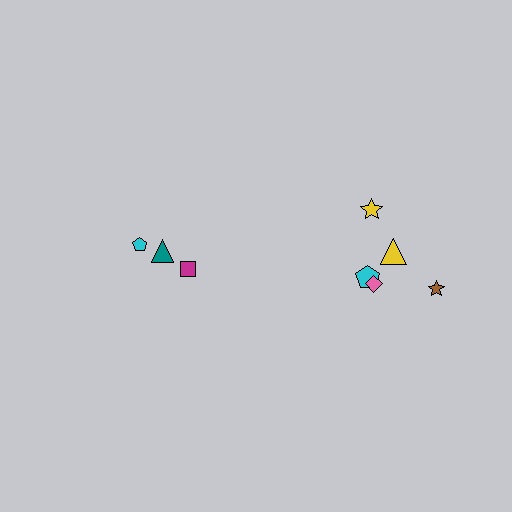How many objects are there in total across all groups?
There are 8 objects.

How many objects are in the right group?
There are 5 objects.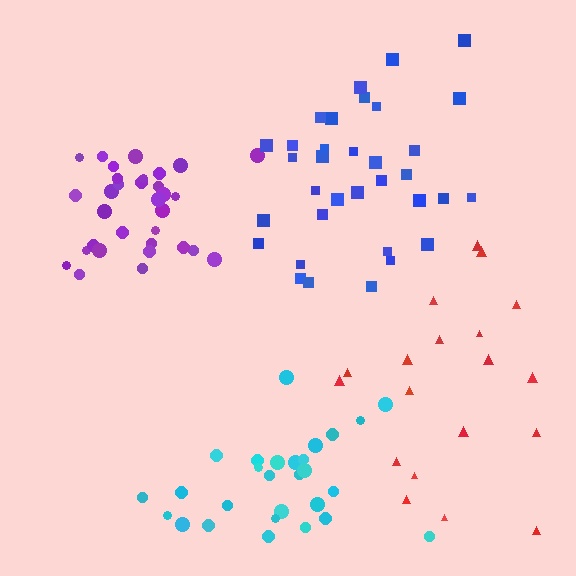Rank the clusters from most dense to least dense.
purple, blue, cyan, red.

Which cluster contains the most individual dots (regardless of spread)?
Blue (34).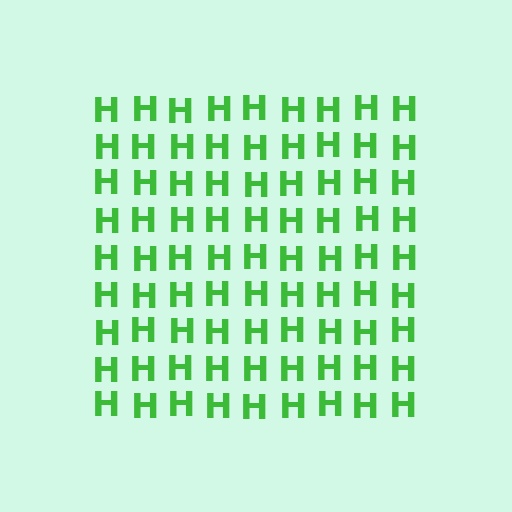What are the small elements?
The small elements are letter H's.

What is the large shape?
The large shape is a square.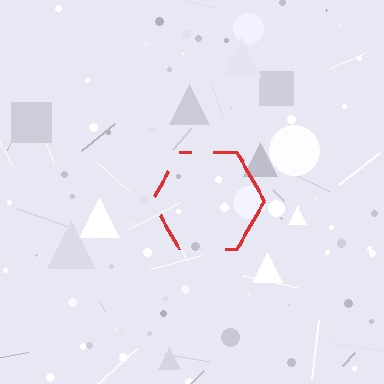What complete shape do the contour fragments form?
The contour fragments form a hexagon.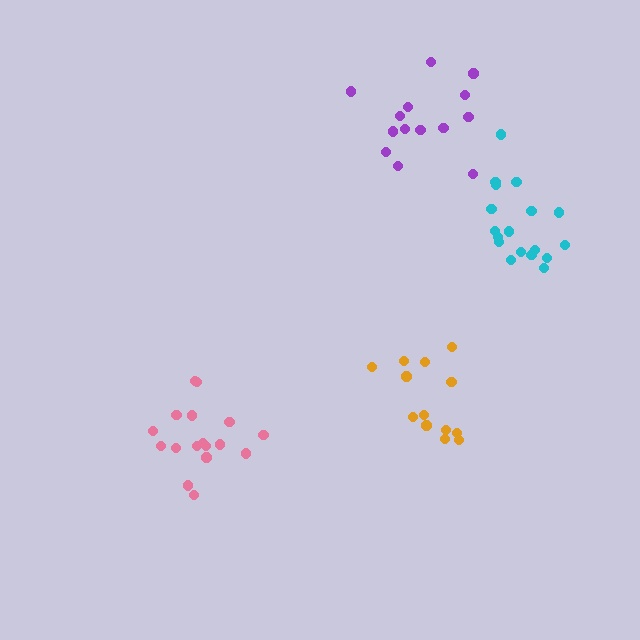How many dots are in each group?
Group 1: 14 dots, Group 2: 13 dots, Group 3: 17 dots, Group 4: 19 dots (63 total).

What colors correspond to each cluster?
The clusters are colored: purple, orange, pink, cyan.